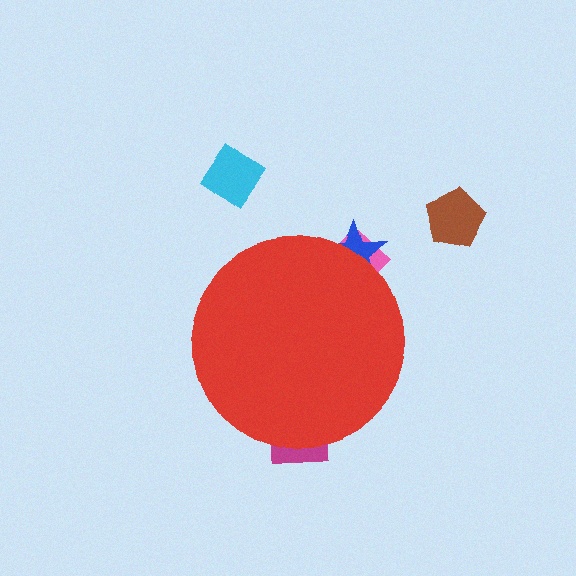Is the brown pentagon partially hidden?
No, the brown pentagon is fully visible.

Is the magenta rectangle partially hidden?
Yes, the magenta rectangle is partially hidden behind the red circle.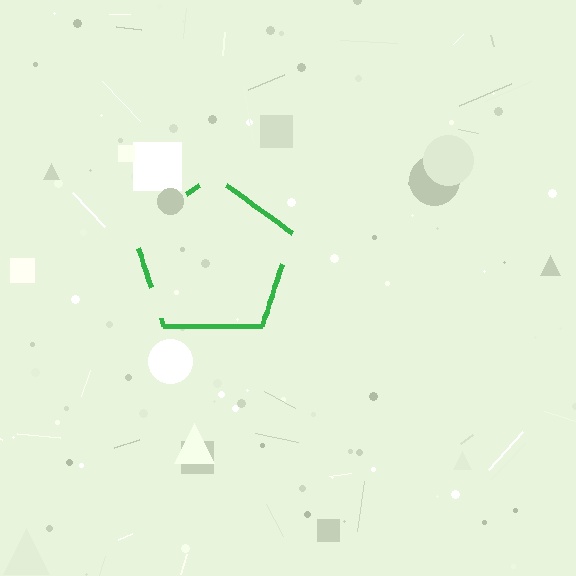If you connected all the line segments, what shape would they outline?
They would outline a pentagon.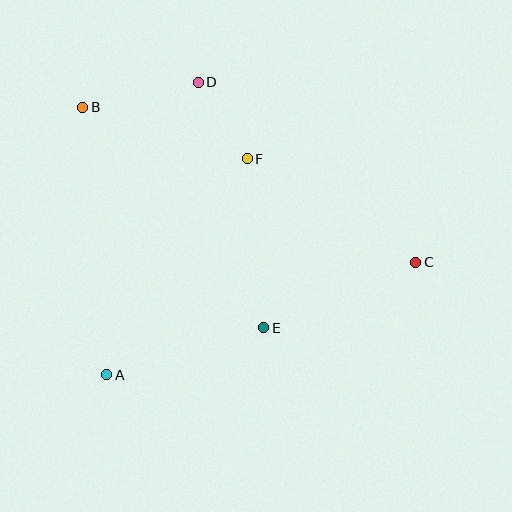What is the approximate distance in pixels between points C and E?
The distance between C and E is approximately 166 pixels.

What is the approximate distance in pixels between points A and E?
The distance between A and E is approximately 163 pixels.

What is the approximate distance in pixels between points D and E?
The distance between D and E is approximately 254 pixels.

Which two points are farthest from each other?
Points B and C are farthest from each other.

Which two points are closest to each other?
Points D and F are closest to each other.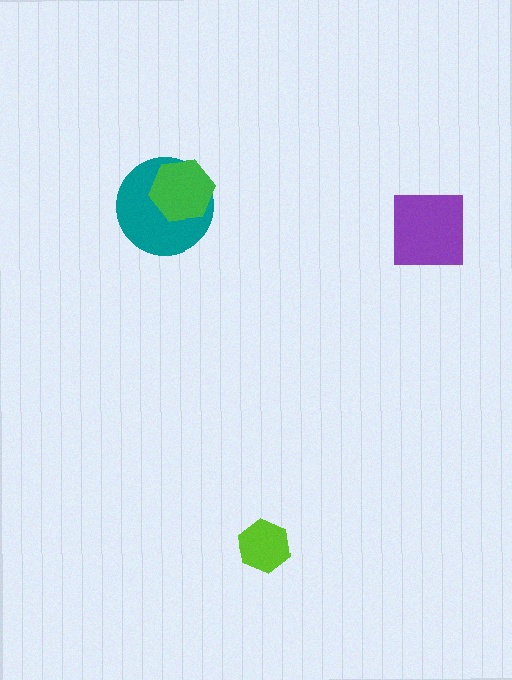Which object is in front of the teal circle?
The green hexagon is in front of the teal circle.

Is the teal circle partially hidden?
Yes, it is partially covered by another shape.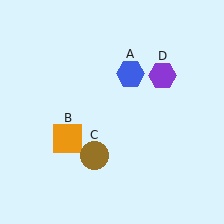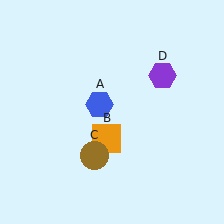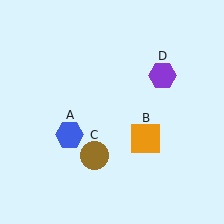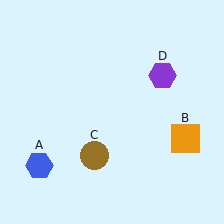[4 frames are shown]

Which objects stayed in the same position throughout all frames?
Brown circle (object C) and purple hexagon (object D) remained stationary.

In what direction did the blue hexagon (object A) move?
The blue hexagon (object A) moved down and to the left.